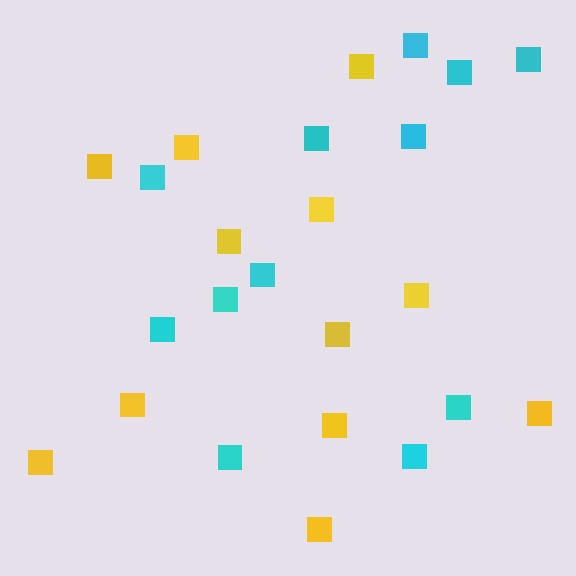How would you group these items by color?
There are 2 groups: one group of yellow squares (12) and one group of cyan squares (12).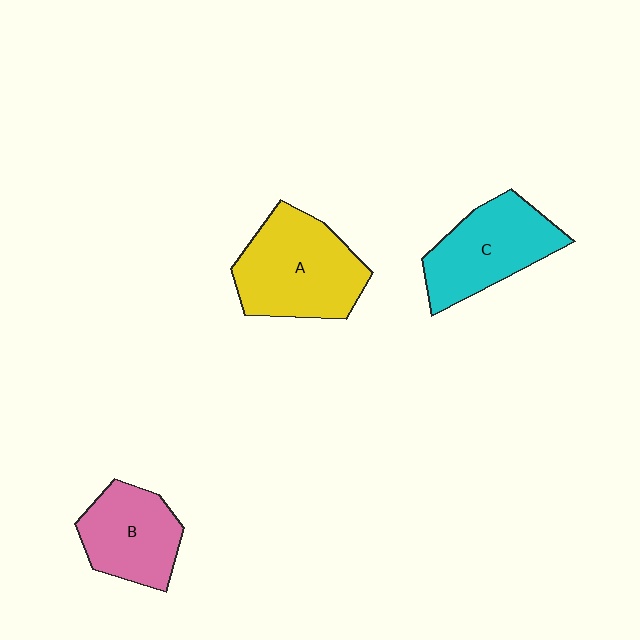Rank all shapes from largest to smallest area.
From largest to smallest: A (yellow), C (cyan), B (pink).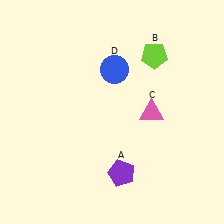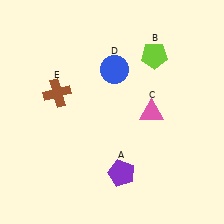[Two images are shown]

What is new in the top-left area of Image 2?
A brown cross (E) was added in the top-left area of Image 2.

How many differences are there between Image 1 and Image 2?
There is 1 difference between the two images.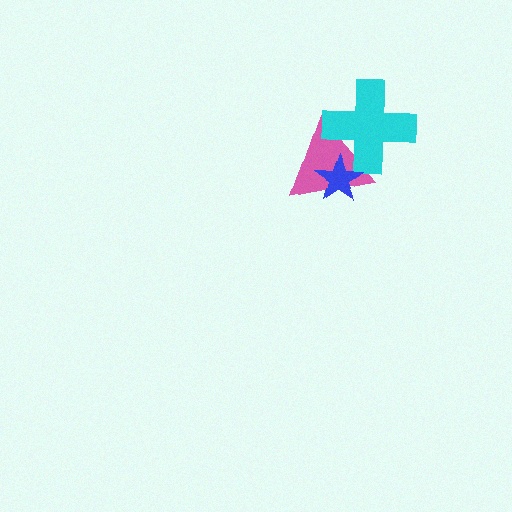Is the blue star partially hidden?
No, no other shape covers it.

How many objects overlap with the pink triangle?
2 objects overlap with the pink triangle.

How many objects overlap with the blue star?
2 objects overlap with the blue star.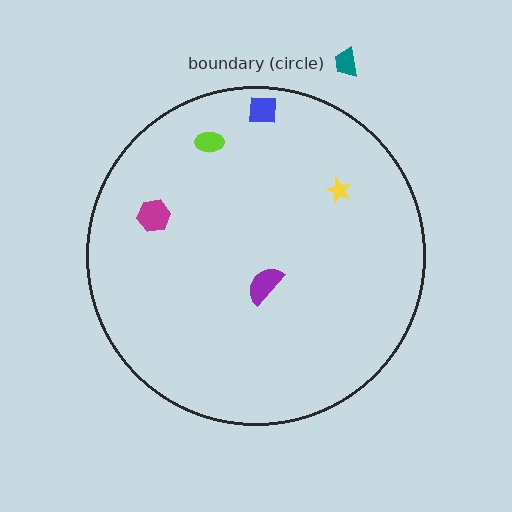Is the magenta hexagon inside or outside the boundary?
Inside.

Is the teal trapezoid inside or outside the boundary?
Outside.